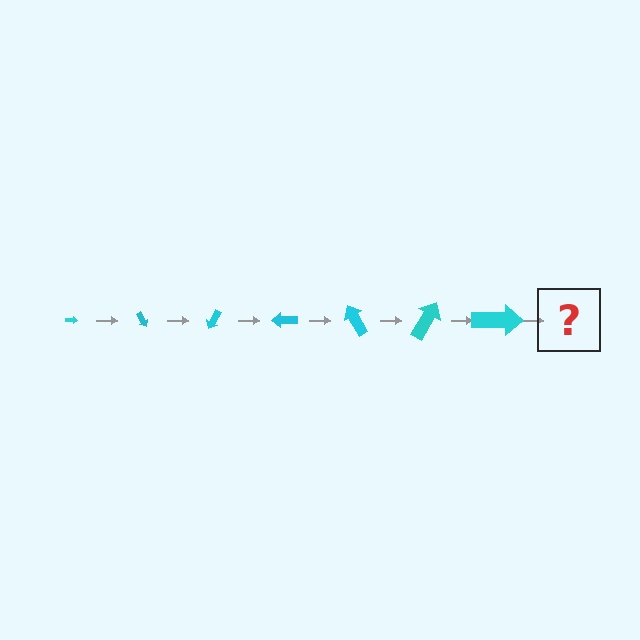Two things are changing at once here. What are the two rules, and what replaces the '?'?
The two rules are that the arrow grows larger each step and it rotates 60 degrees each step. The '?' should be an arrow, larger than the previous one and rotated 420 degrees from the start.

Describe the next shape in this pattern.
It should be an arrow, larger than the previous one and rotated 420 degrees from the start.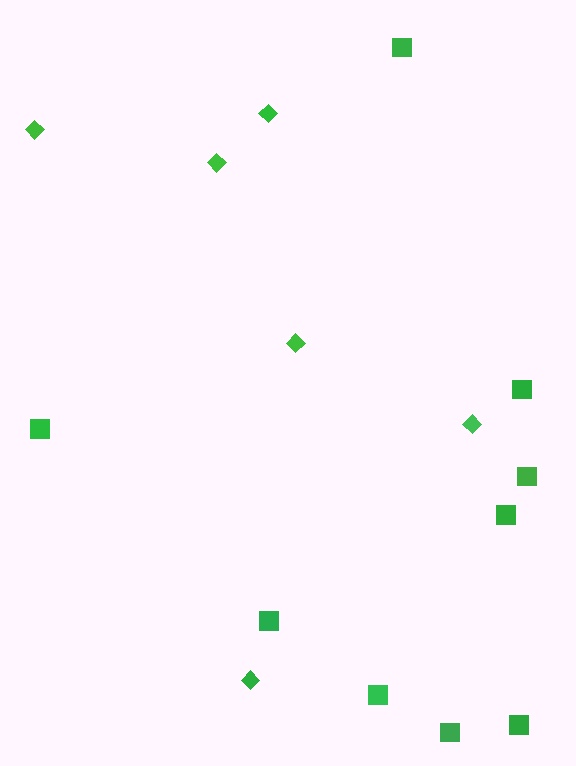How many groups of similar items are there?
There are 2 groups: one group of squares (9) and one group of diamonds (6).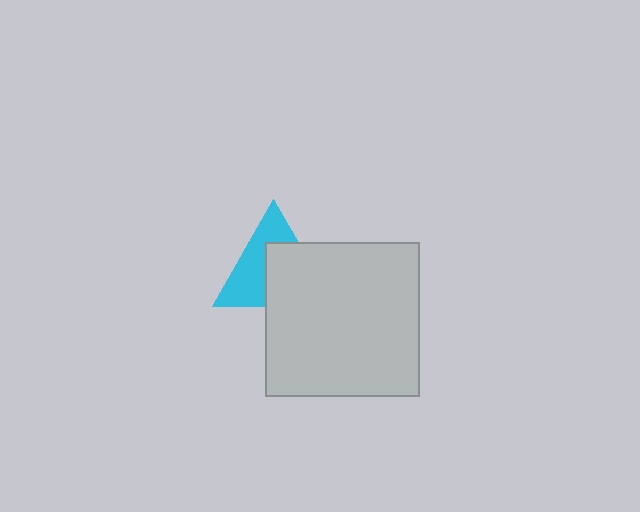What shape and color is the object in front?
The object in front is a light gray square.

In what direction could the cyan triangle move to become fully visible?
The cyan triangle could move toward the upper-left. That would shift it out from behind the light gray square entirely.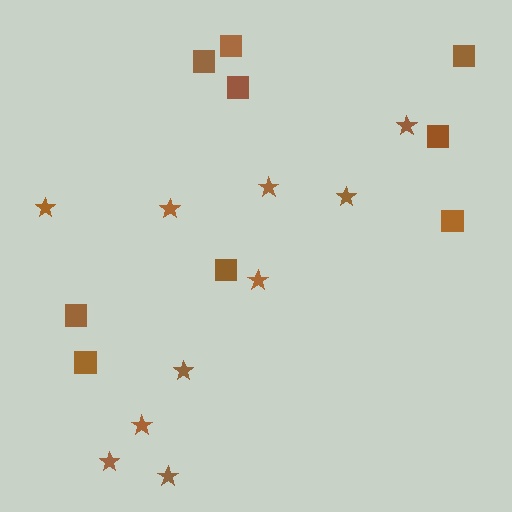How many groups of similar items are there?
There are 2 groups: one group of squares (9) and one group of stars (10).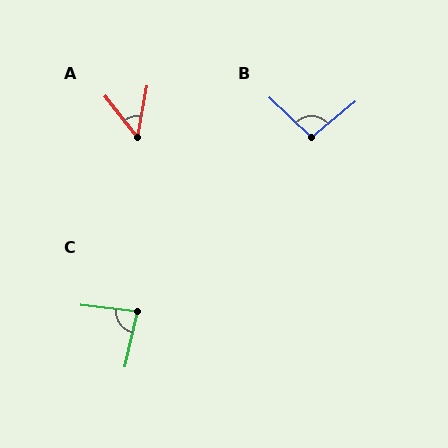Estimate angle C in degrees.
Approximately 84 degrees.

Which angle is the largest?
B, at approximately 96 degrees.